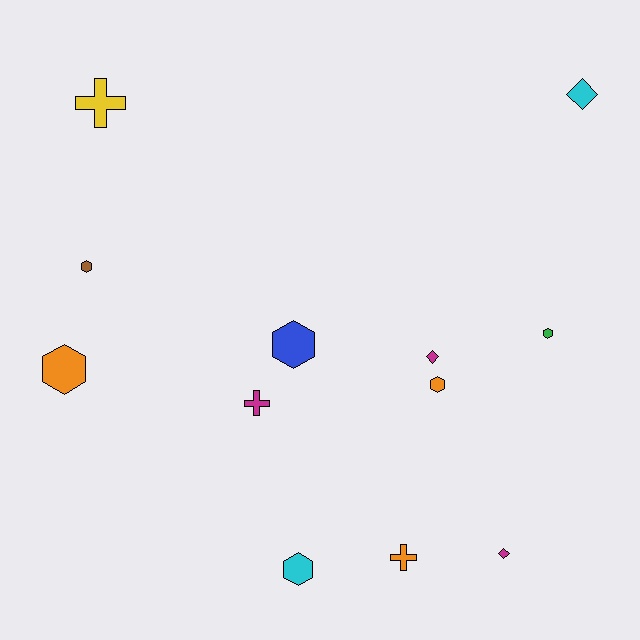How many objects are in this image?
There are 12 objects.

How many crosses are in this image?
There are 3 crosses.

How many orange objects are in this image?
There are 3 orange objects.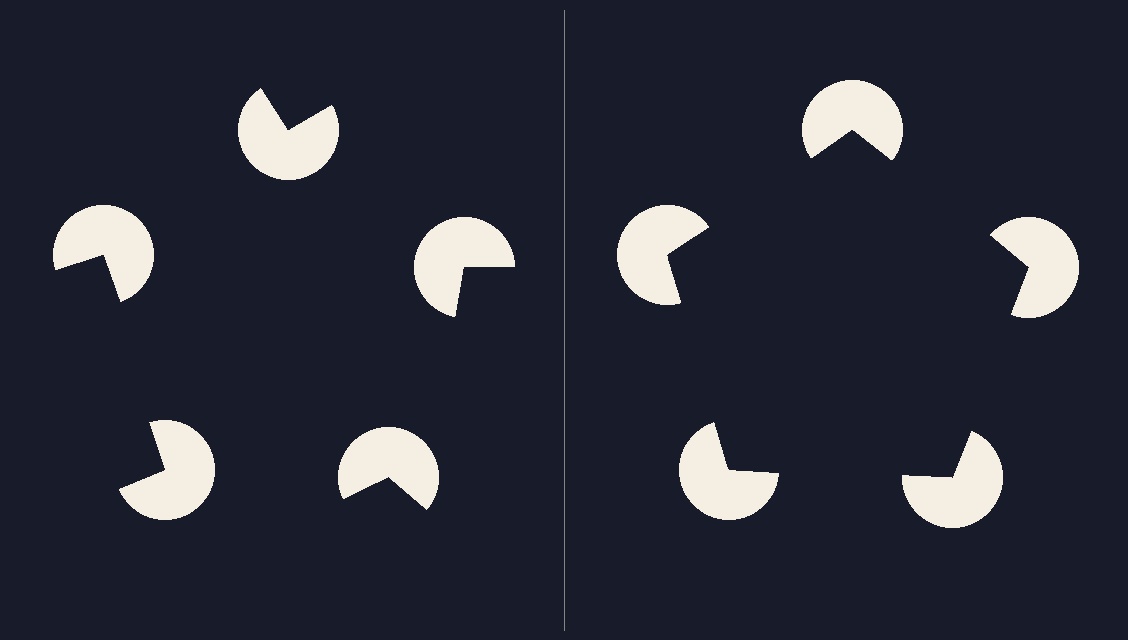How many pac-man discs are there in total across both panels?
10 — 5 on each side.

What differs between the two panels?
The pac-man discs are positioned identically on both sides; only the wedge orientations differ. On the right they align to a pentagon; on the left they are misaligned.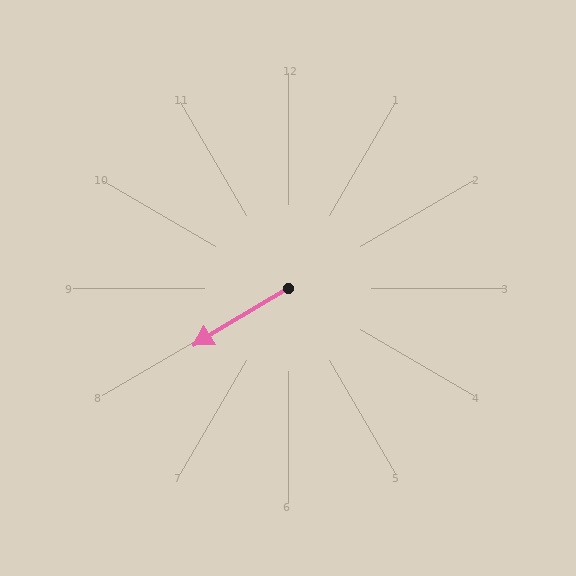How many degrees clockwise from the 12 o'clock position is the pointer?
Approximately 239 degrees.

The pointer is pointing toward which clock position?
Roughly 8 o'clock.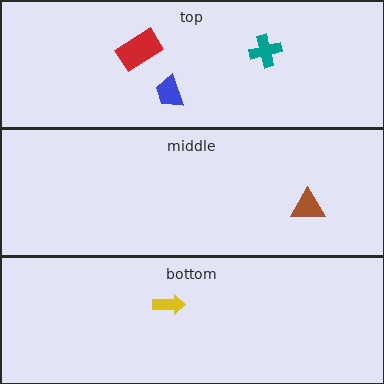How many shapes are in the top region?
3.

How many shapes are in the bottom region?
1.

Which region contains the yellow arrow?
The bottom region.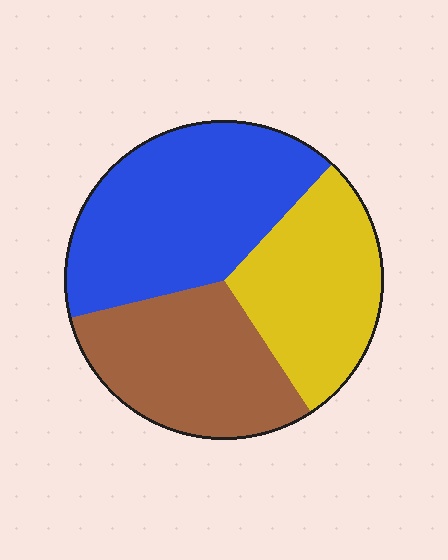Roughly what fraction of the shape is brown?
Brown takes up about one third (1/3) of the shape.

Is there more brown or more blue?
Blue.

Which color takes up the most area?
Blue, at roughly 40%.